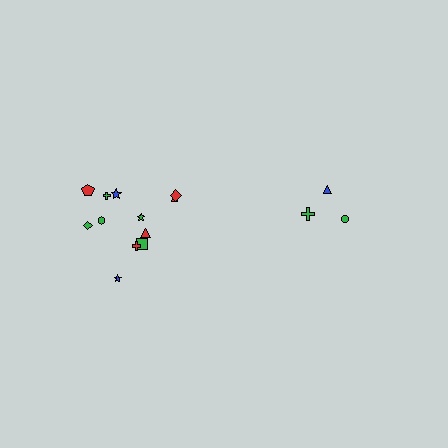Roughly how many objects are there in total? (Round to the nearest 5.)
Roughly 15 objects in total.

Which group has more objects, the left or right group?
The left group.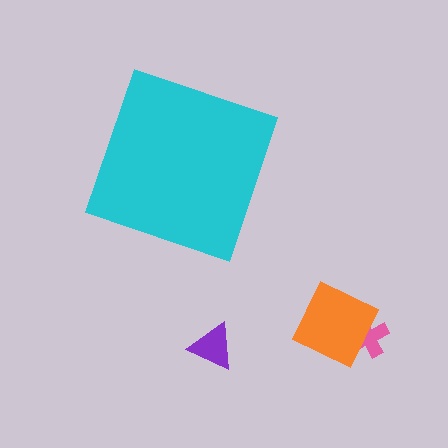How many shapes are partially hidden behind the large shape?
0 shapes are partially hidden.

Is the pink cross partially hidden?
No, the pink cross is fully visible.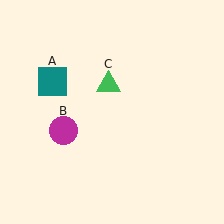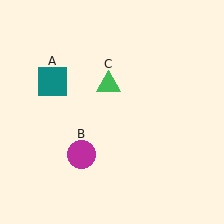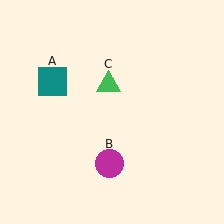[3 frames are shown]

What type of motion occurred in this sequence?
The magenta circle (object B) rotated counterclockwise around the center of the scene.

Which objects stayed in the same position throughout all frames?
Teal square (object A) and green triangle (object C) remained stationary.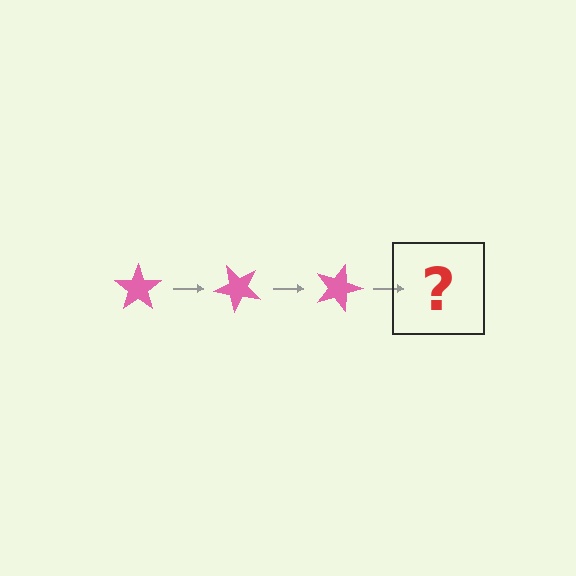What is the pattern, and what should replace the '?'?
The pattern is that the star rotates 45 degrees each step. The '?' should be a pink star rotated 135 degrees.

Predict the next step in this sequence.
The next step is a pink star rotated 135 degrees.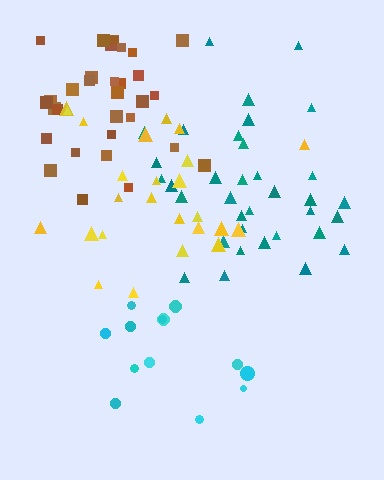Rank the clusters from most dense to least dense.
brown, teal, cyan, yellow.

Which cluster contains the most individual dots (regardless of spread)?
Teal (35).